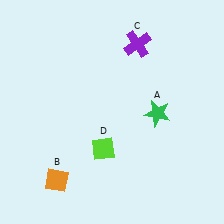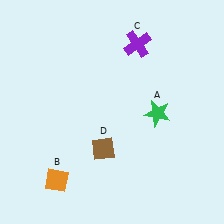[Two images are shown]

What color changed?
The diamond (D) changed from lime in Image 1 to brown in Image 2.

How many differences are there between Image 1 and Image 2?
There is 1 difference between the two images.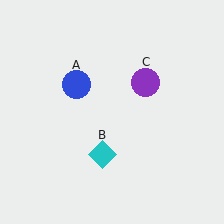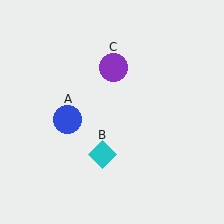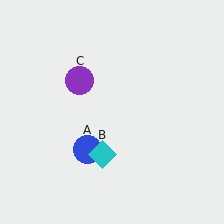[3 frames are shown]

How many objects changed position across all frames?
2 objects changed position: blue circle (object A), purple circle (object C).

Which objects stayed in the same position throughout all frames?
Cyan diamond (object B) remained stationary.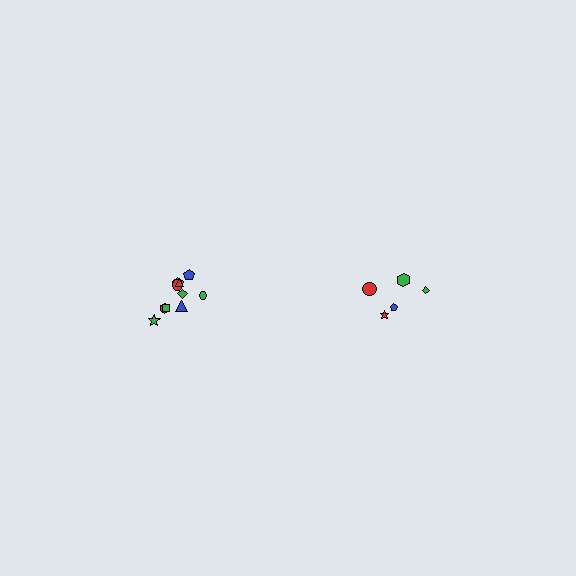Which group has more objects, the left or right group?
The left group.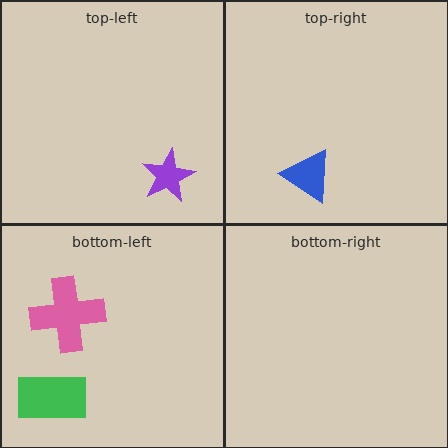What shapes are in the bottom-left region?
The pink cross, the green rectangle.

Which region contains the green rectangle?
The bottom-left region.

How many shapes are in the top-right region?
1.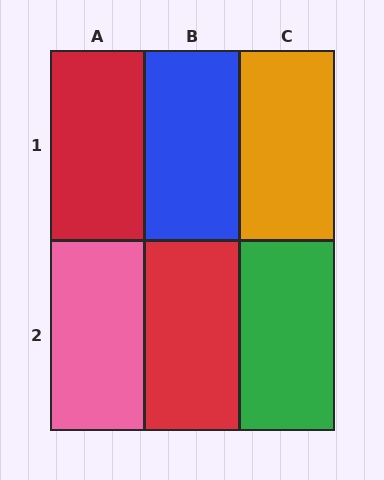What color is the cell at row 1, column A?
Red.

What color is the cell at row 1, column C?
Orange.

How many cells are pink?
1 cell is pink.